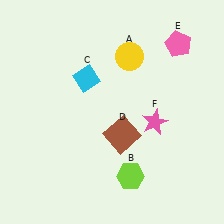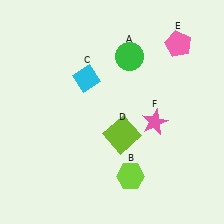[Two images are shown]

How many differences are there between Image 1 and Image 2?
There are 2 differences between the two images.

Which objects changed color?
A changed from yellow to green. D changed from brown to lime.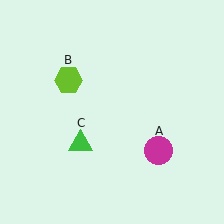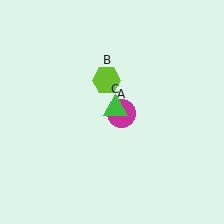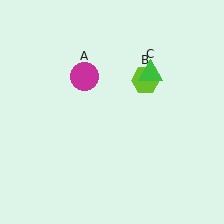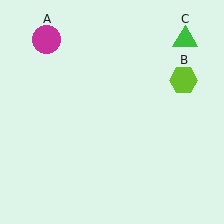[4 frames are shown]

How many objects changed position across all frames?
3 objects changed position: magenta circle (object A), lime hexagon (object B), green triangle (object C).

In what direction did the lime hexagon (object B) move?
The lime hexagon (object B) moved right.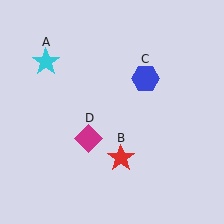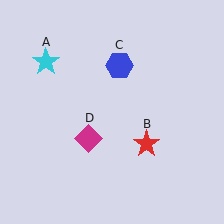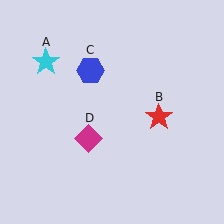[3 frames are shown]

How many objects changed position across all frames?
2 objects changed position: red star (object B), blue hexagon (object C).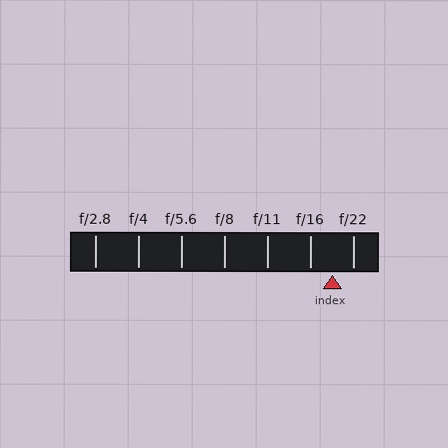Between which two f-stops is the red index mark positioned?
The index mark is between f/16 and f/22.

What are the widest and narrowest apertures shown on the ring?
The widest aperture shown is f/2.8 and the narrowest is f/22.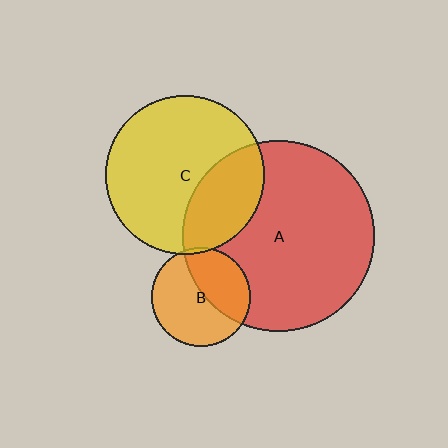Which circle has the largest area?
Circle A (red).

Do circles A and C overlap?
Yes.